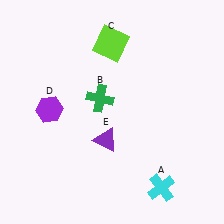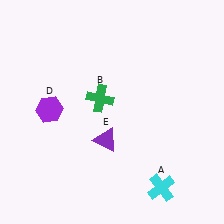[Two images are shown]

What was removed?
The lime square (C) was removed in Image 2.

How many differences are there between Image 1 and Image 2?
There is 1 difference between the two images.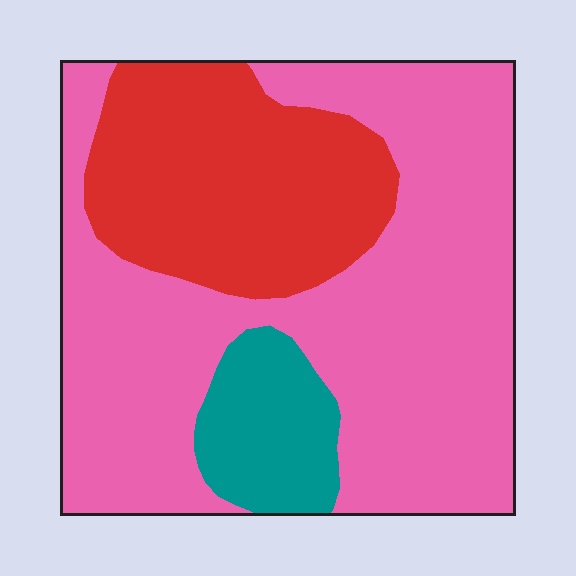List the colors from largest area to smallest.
From largest to smallest: pink, red, teal.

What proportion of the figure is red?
Red covers around 25% of the figure.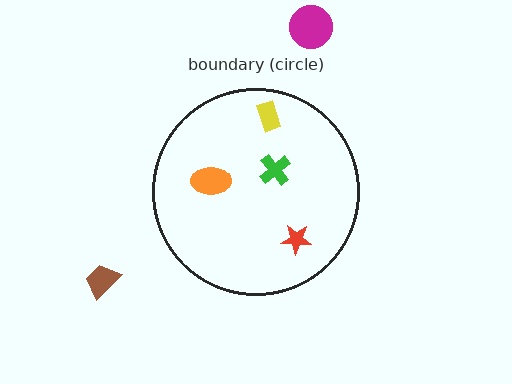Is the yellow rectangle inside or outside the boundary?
Inside.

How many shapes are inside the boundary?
4 inside, 2 outside.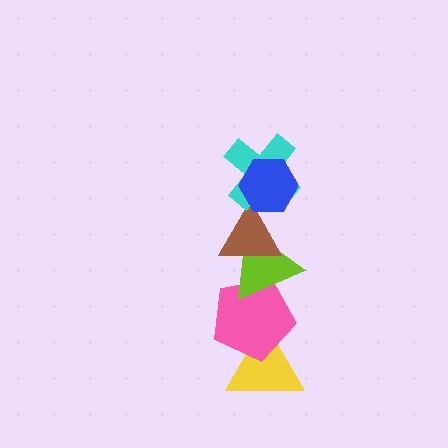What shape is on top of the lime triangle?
The brown triangle is on top of the lime triangle.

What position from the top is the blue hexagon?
The blue hexagon is 1st from the top.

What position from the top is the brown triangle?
The brown triangle is 3rd from the top.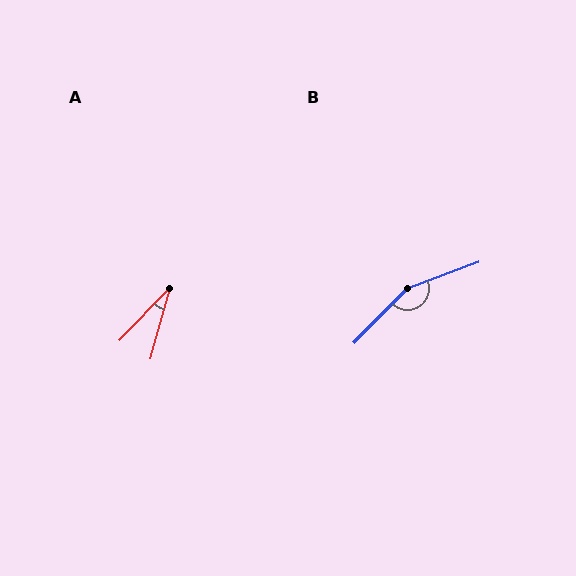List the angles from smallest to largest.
A (29°), B (155°).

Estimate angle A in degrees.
Approximately 29 degrees.